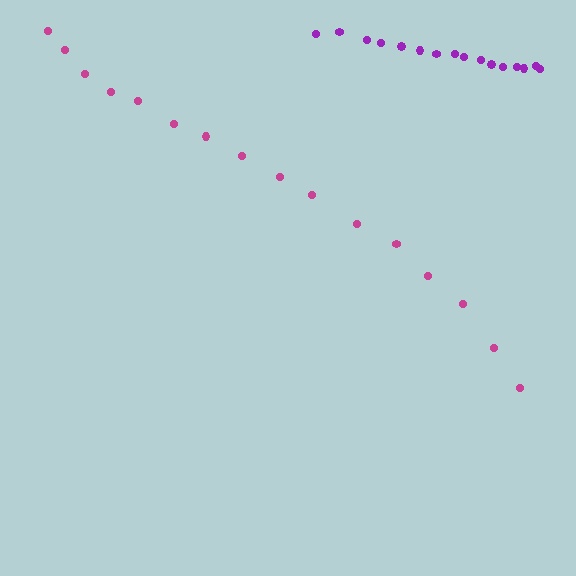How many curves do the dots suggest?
There are 2 distinct paths.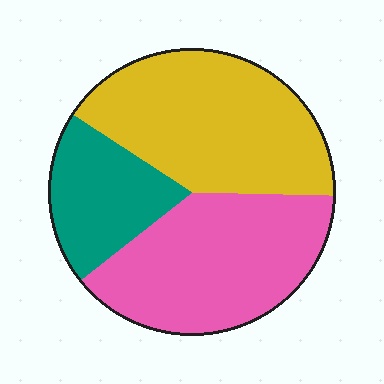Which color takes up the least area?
Teal, at roughly 20%.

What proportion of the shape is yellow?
Yellow takes up about two fifths (2/5) of the shape.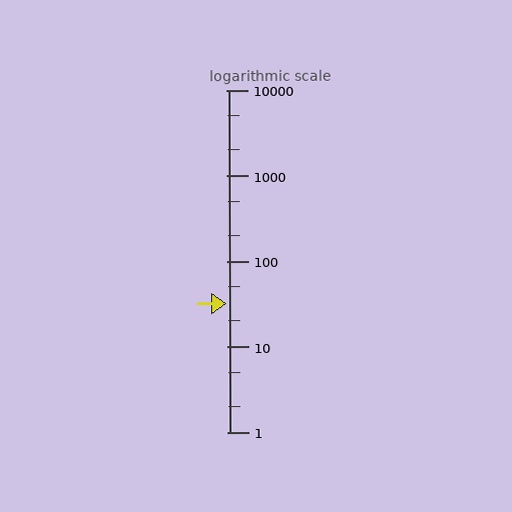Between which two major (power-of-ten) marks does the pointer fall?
The pointer is between 10 and 100.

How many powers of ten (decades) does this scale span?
The scale spans 4 decades, from 1 to 10000.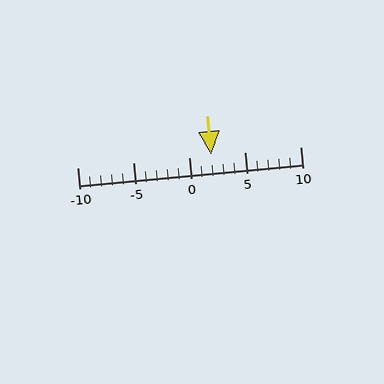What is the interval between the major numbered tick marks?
The major tick marks are spaced 5 units apart.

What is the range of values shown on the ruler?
The ruler shows values from -10 to 10.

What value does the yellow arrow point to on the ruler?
The yellow arrow points to approximately 2.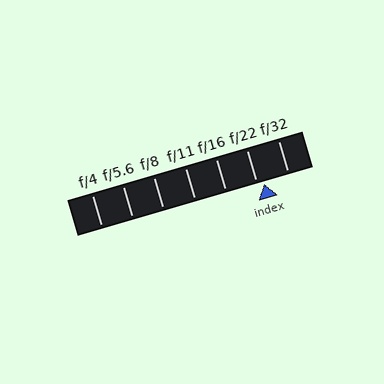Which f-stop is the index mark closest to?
The index mark is closest to f/22.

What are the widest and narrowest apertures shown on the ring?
The widest aperture shown is f/4 and the narrowest is f/32.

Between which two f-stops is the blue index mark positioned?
The index mark is between f/22 and f/32.